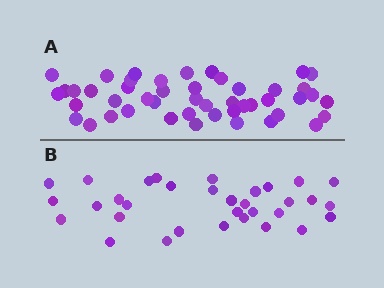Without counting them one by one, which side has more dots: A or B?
Region A (the top region) has more dots.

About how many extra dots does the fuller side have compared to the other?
Region A has approximately 15 more dots than region B.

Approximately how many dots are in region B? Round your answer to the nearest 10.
About 30 dots. (The exact count is 33, which rounds to 30.)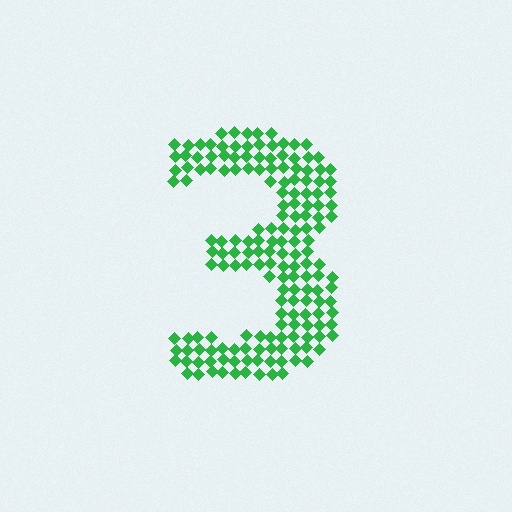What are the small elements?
The small elements are diamonds.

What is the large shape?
The large shape is the digit 3.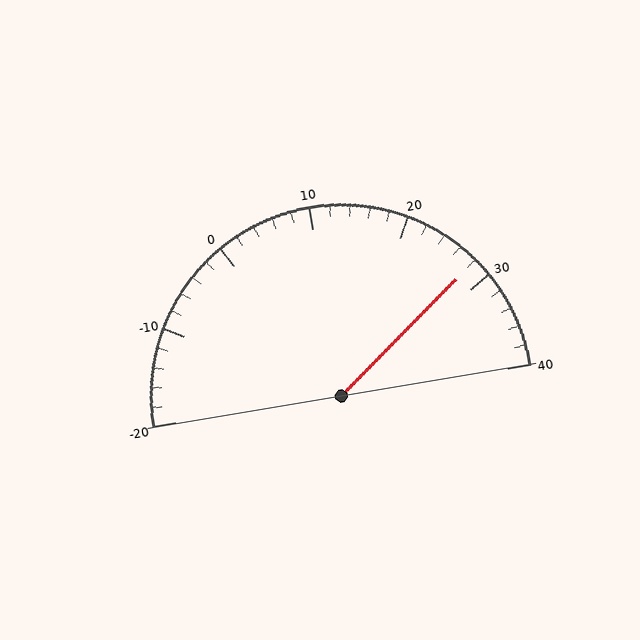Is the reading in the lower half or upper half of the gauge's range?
The reading is in the upper half of the range (-20 to 40).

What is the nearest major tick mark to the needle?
The nearest major tick mark is 30.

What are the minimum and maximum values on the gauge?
The gauge ranges from -20 to 40.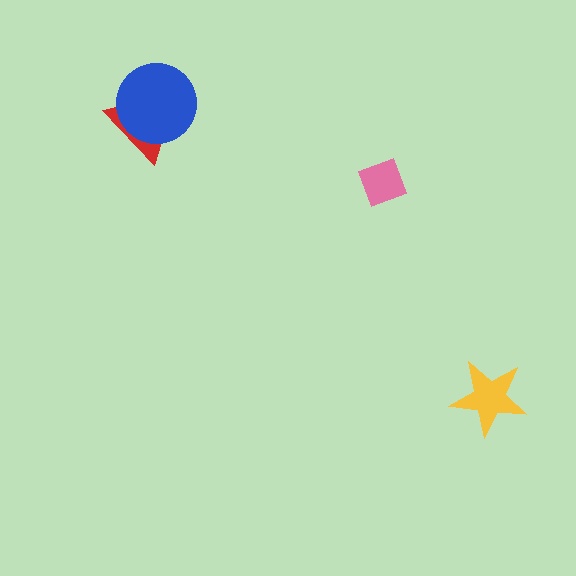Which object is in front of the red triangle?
The blue circle is in front of the red triangle.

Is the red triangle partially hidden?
Yes, it is partially covered by another shape.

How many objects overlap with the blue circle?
1 object overlaps with the blue circle.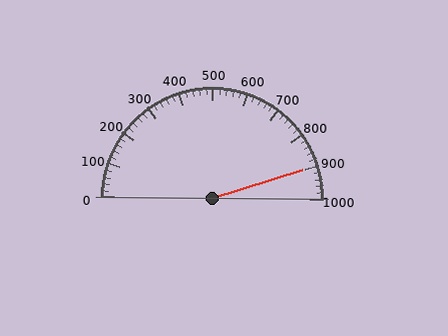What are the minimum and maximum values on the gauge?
The gauge ranges from 0 to 1000.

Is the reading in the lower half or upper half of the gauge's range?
The reading is in the upper half of the range (0 to 1000).